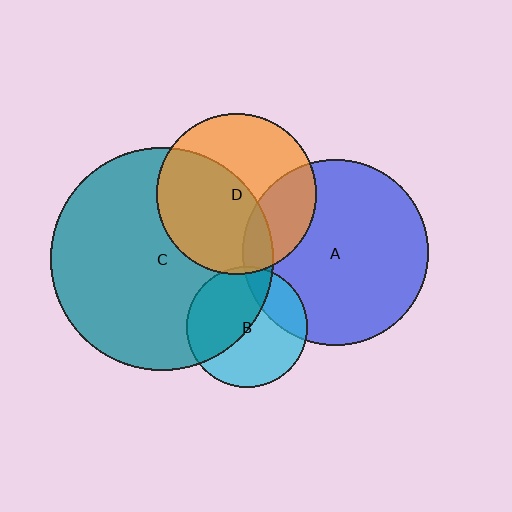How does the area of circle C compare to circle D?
Approximately 1.9 times.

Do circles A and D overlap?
Yes.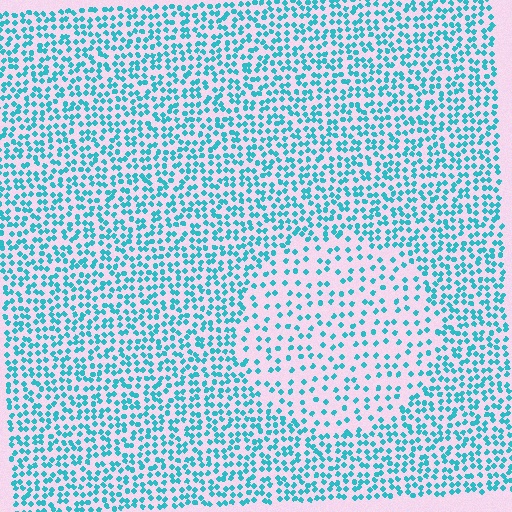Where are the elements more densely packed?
The elements are more densely packed outside the circle boundary.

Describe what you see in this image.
The image contains small cyan elements arranged at two different densities. A circle-shaped region is visible where the elements are less densely packed than the surrounding area.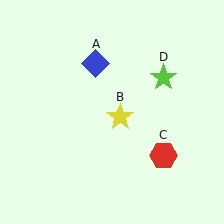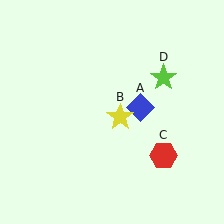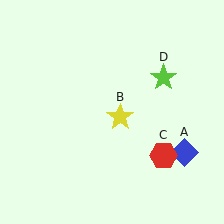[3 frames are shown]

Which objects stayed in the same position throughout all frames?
Yellow star (object B) and red hexagon (object C) and lime star (object D) remained stationary.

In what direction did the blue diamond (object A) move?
The blue diamond (object A) moved down and to the right.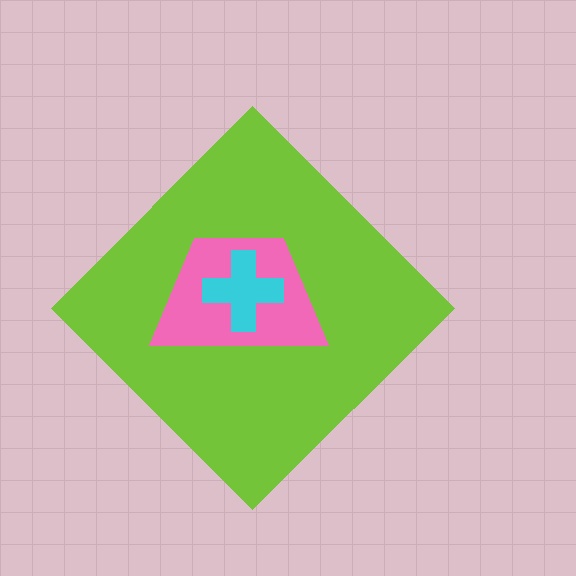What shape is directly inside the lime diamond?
The pink trapezoid.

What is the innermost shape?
The cyan cross.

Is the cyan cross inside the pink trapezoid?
Yes.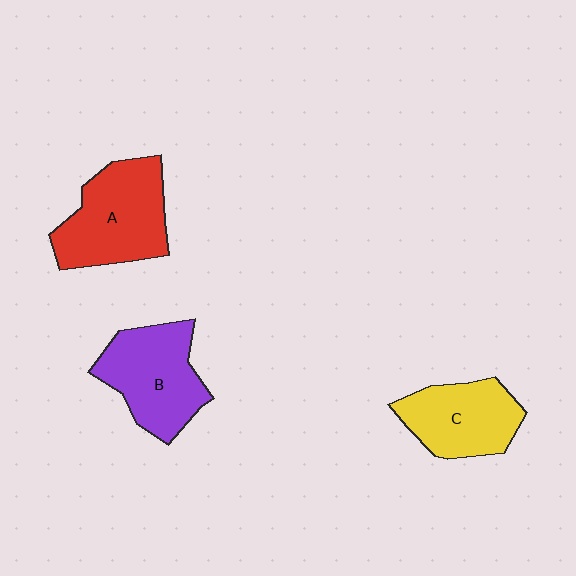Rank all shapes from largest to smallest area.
From largest to smallest: A (red), B (purple), C (yellow).